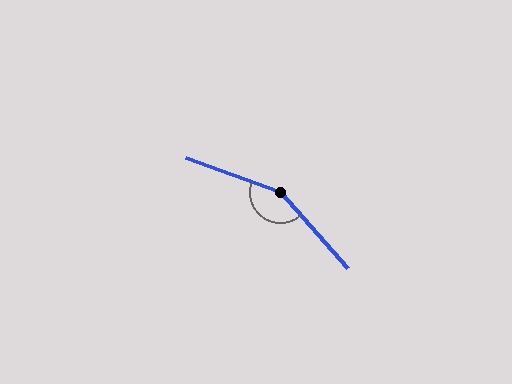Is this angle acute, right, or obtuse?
It is obtuse.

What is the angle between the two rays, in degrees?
Approximately 151 degrees.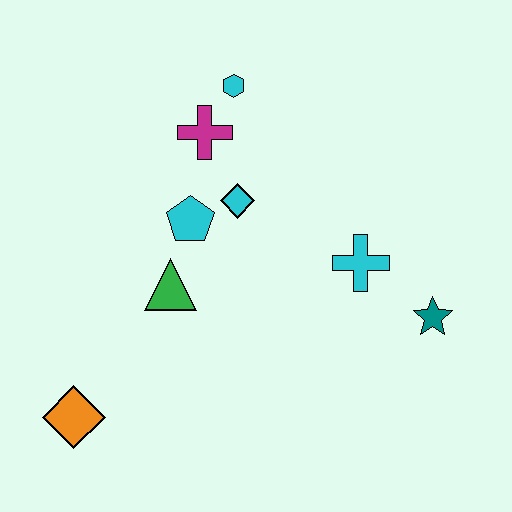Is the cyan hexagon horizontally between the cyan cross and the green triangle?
Yes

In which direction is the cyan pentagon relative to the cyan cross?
The cyan pentagon is to the left of the cyan cross.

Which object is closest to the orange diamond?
The green triangle is closest to the orange diamond.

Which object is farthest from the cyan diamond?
The orange diamond is farthest from the cyan diamond.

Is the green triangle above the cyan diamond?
No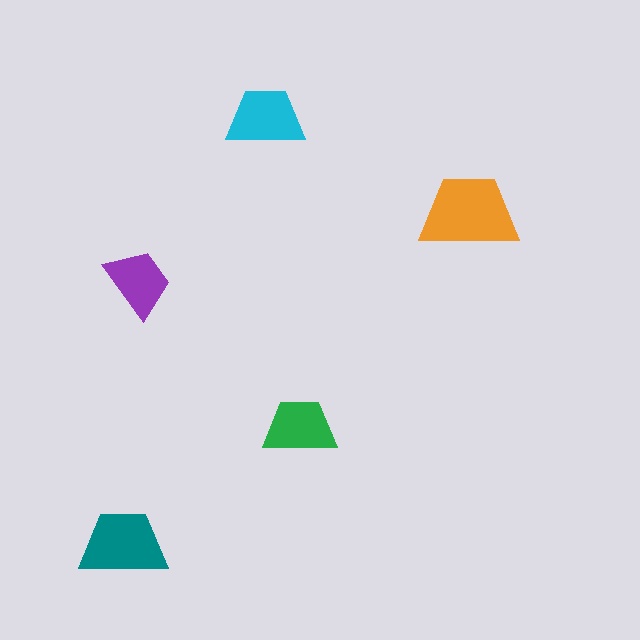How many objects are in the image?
There are 5 objects in the image.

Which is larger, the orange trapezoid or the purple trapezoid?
The orange one.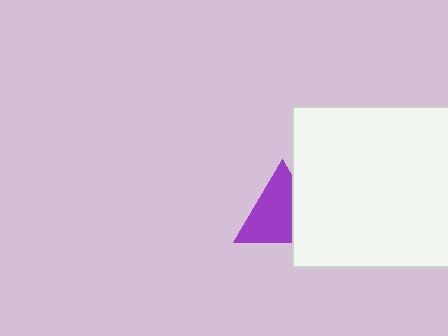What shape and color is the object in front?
The object in front is a white square.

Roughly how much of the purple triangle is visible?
Most of it is visible (roughly 67%).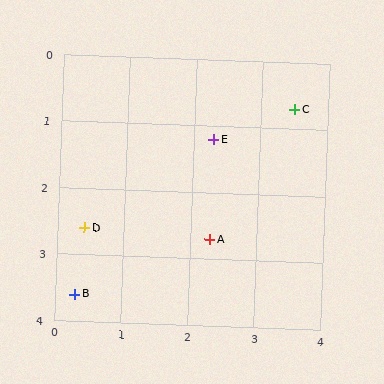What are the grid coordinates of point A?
Point A is at approximately (2.3, 2.7).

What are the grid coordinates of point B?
Point B is at approximately (0.3, 3.6).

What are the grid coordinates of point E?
Point E is at approximately (2.3, 1.2).